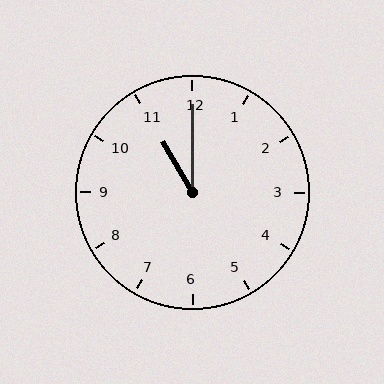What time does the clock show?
11:00.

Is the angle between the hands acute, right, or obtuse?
It is acute.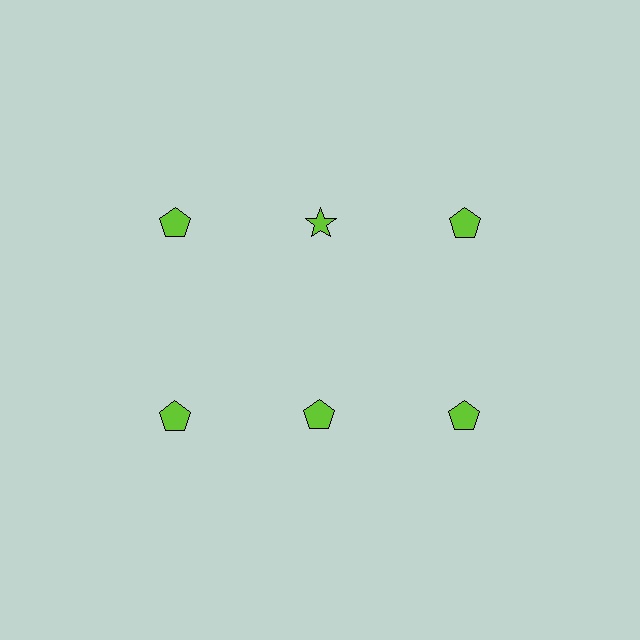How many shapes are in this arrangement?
There are 6 shapes arranged in a grid pattern.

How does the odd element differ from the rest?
It has a different shape: star instead of pentagon.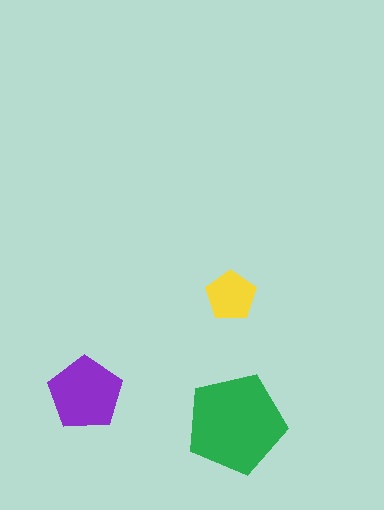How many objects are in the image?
There are 3 objects in the image.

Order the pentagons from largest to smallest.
the green one, the purple one, the yellow one.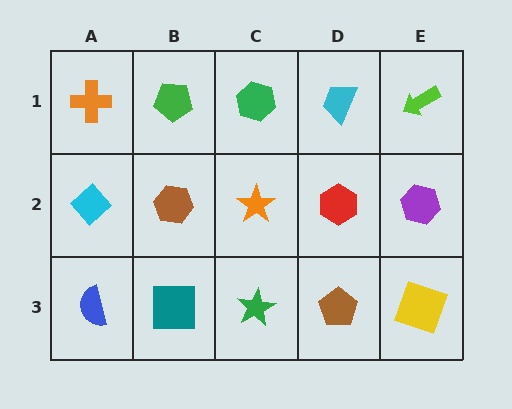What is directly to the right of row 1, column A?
A green pentagon.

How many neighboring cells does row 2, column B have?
4.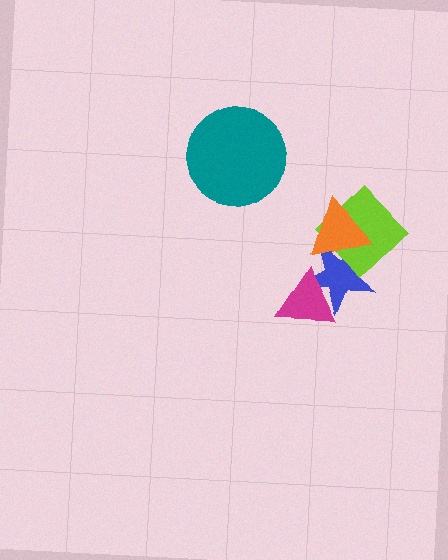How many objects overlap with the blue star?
3 objects overlap with the blue star.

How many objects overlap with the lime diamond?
2 objects overlap with the lime diamond.